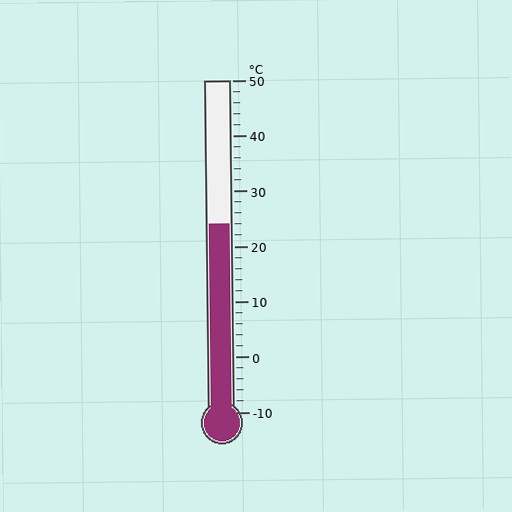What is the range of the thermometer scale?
The thermometer scale ranges from -10°C to 50°C.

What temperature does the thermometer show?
The thermometer shows approximately 24°C.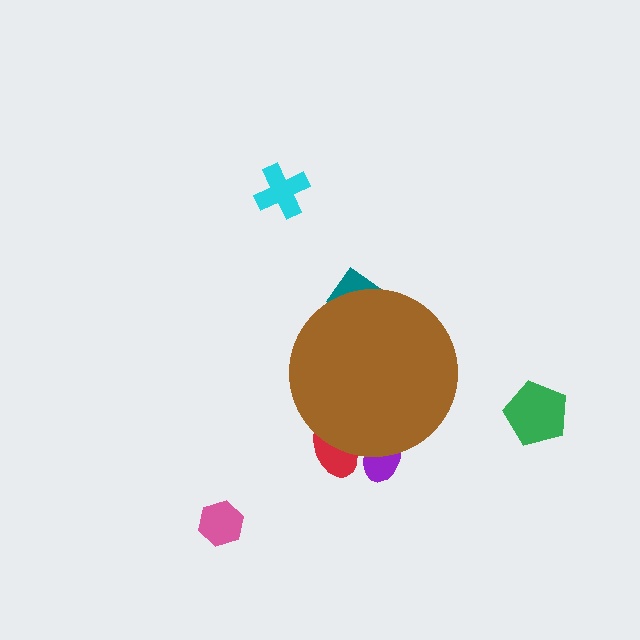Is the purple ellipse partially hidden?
Yes, the purple ellipse is partially hidden behind the brown circle.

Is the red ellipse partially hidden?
Yes, the red ellipse is partially hidden behind the brown circle.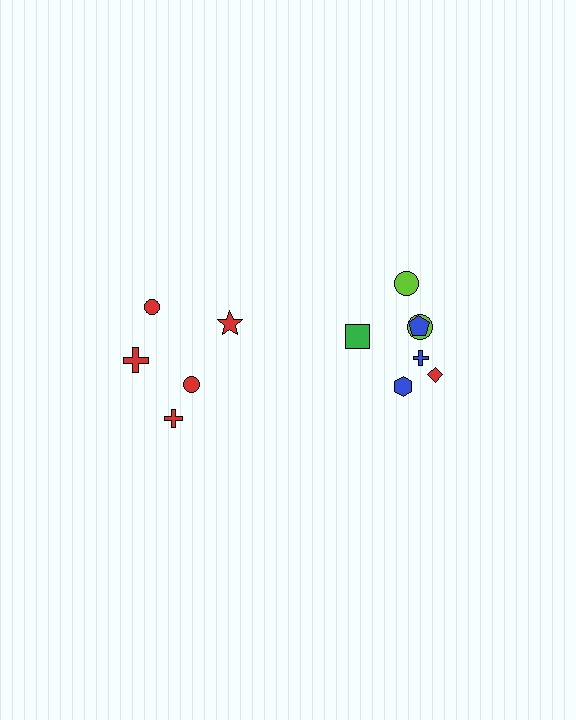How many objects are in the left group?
There are 5 objects.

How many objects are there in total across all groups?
There are 12 objects.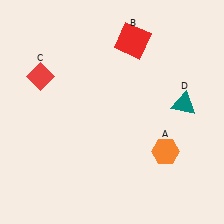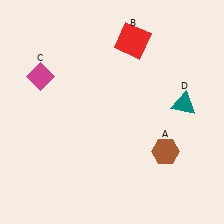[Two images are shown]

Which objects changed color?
A changed from orange to brown. C changed from red to magenta.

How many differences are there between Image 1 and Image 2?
There are 2 differences between the two images.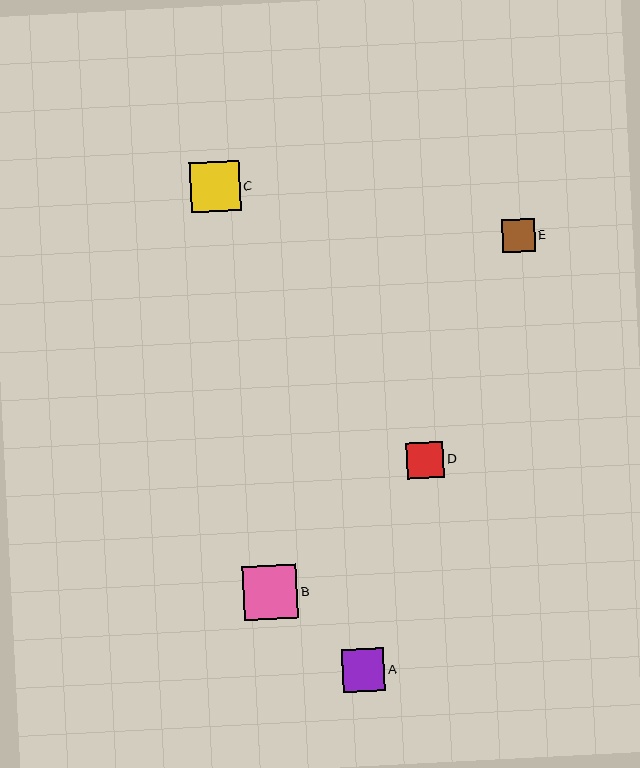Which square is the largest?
Square B is the largest with a size of approximately 54 pixels.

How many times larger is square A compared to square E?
Square A is approximately 1.3 times the size of square E.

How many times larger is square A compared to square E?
Square A is approximately 1.3 times the size of square E.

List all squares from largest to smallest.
From largest to smallest: B, C, A, D, E.